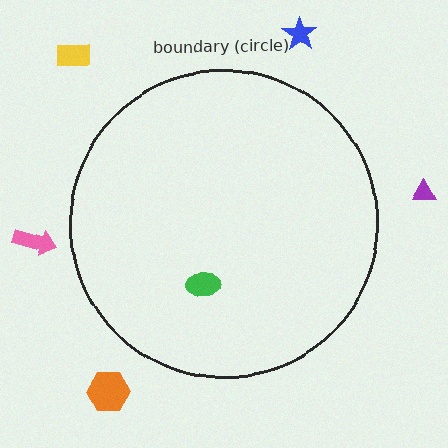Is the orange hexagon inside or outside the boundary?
Outside.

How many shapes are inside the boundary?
1 inside, 5 outside.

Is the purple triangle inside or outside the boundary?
Outside.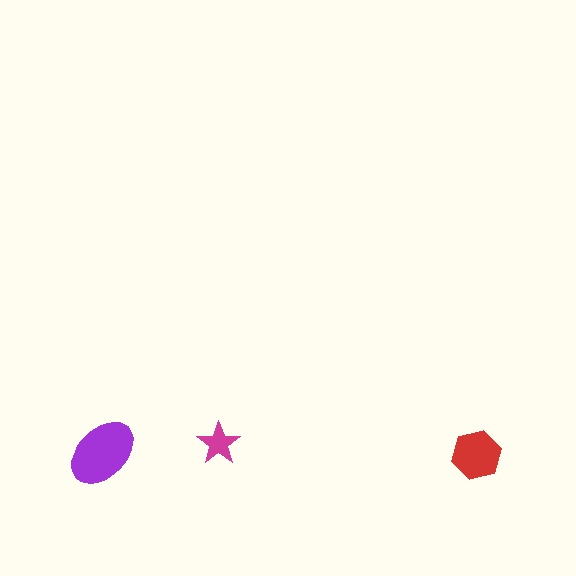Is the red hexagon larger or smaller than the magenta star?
Larger.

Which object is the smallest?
The magenta star.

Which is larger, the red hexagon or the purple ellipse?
The purple ellipse.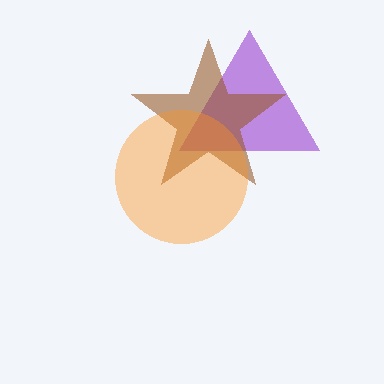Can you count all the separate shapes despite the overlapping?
Yes, there are 3 separate shapes.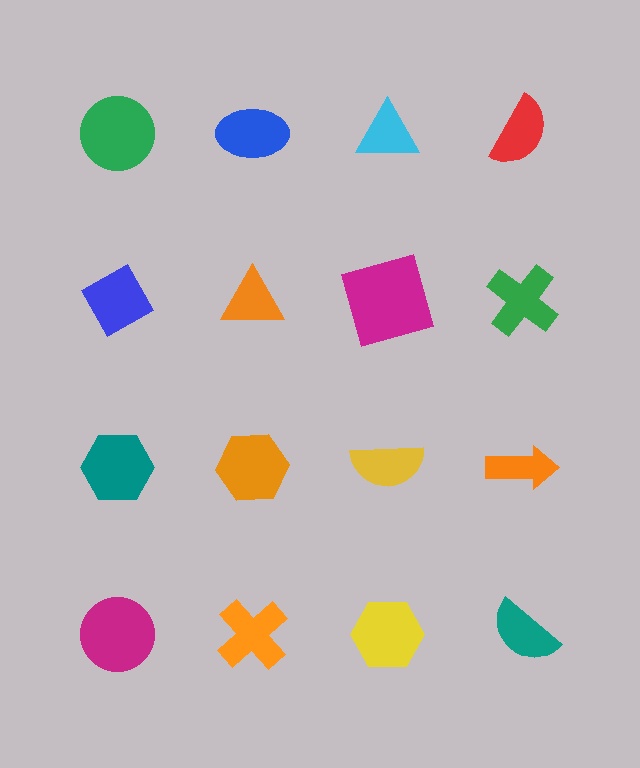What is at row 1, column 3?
A cyan triangle.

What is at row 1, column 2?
A blue ellipse.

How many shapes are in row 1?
4 shapes.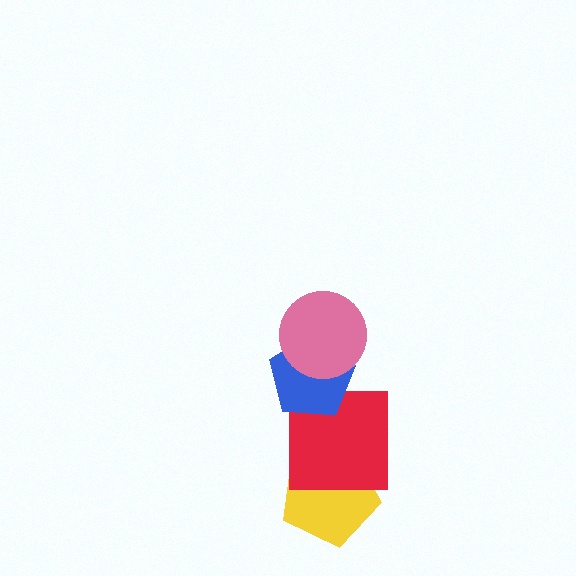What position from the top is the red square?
The red square is 3rd from the top.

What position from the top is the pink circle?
The pink circle is 1st from the top.